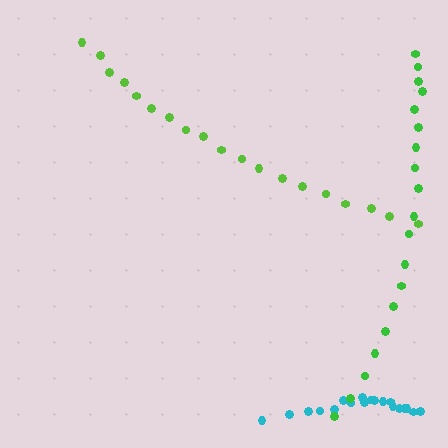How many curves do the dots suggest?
There are 3 distinct paths.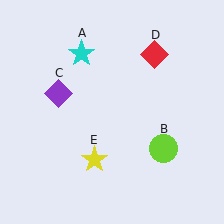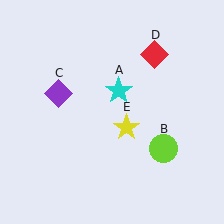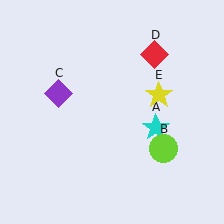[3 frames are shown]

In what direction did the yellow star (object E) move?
The yellow star (object E) moved up and to the right.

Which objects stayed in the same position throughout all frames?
Lime circle (object B) and purple diamond (object C) and red diamond (object D) remained stationary.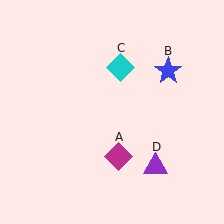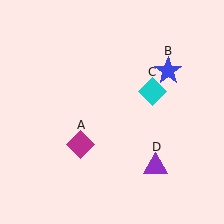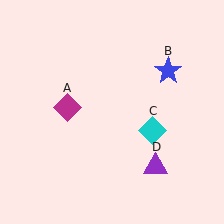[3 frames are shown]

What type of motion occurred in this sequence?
The magenta diamond (object A), cyan diamond (object C) rotated clockwise around the center of the scene.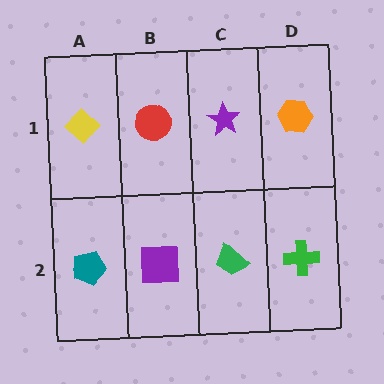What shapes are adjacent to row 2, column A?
A yellow diamond (row 1, column A), a purple square (row 2, column B).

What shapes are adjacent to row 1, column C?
A green trapezoid (row 2, column C), a red circle (row 1, column B), an orange hexagon (row 1, column D).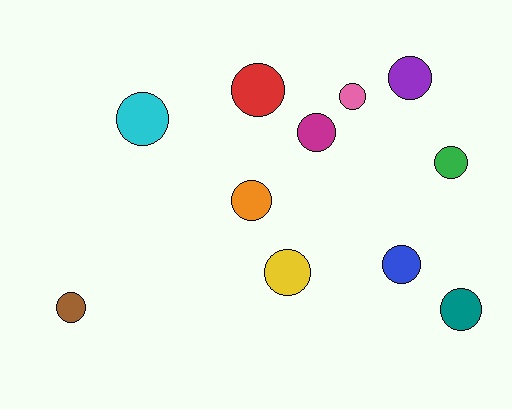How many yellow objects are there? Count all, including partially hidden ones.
There is 1 yellow object.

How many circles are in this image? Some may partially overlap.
There are 11 circles.